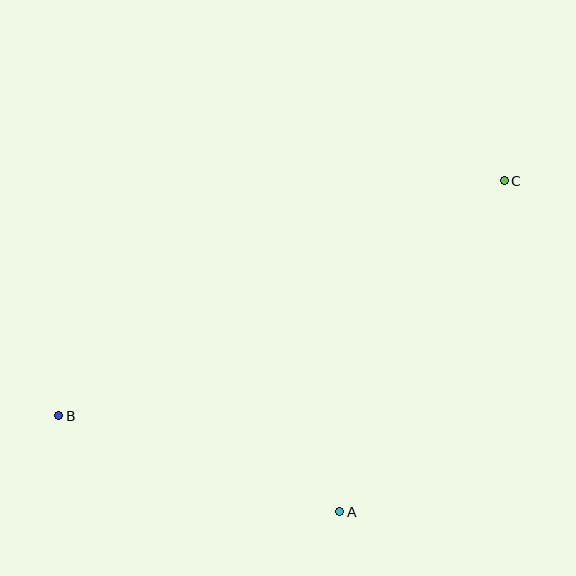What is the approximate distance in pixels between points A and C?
The distance between A and C is approximately 370 pixels.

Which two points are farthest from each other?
Points B and C are farthest from each other.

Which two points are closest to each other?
Points A and B are closest to each other.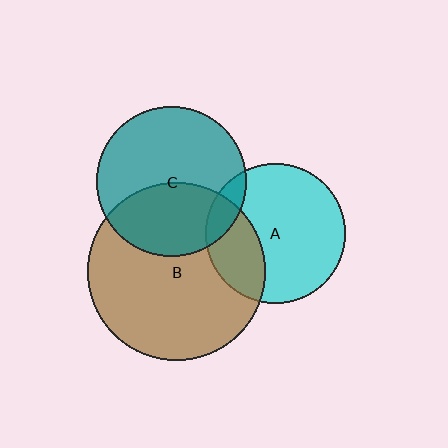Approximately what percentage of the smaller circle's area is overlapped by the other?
Approximately 30%.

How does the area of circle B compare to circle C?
Approximately 1.4 times.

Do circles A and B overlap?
Yes.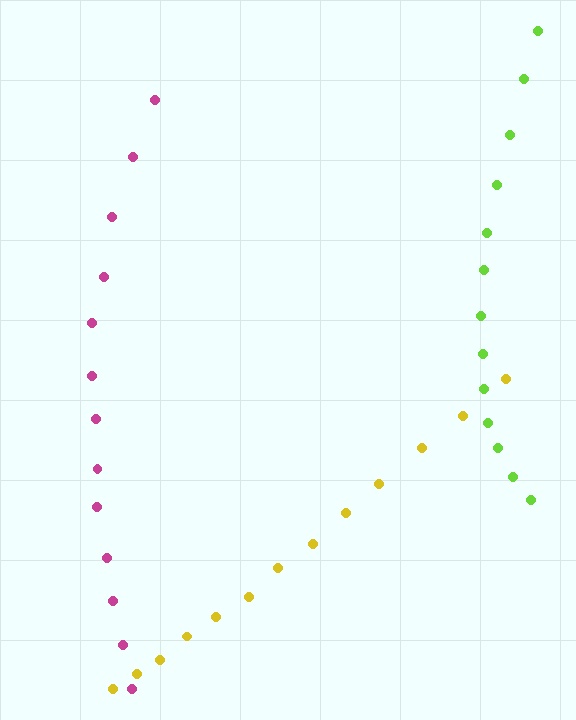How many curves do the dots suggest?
There are 3 distinct paths.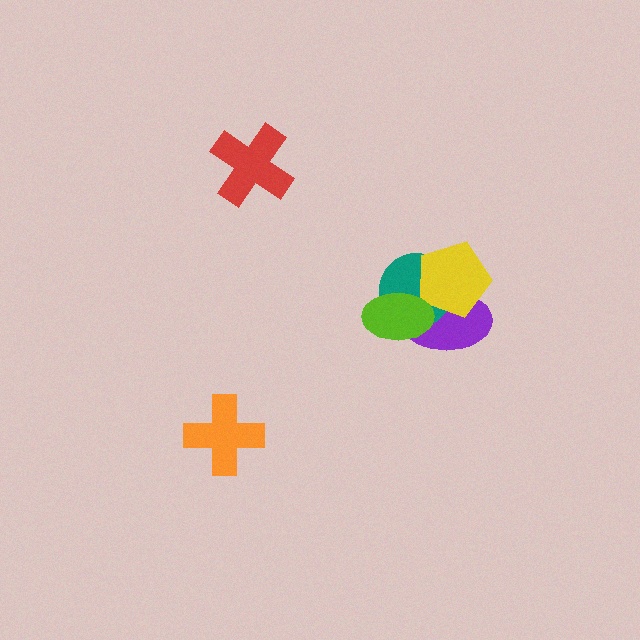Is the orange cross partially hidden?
No, no other shape covers it.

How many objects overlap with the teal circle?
3 objects overlap with the teal circle.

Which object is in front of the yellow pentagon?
The lime ellipse is in front of the yellow pentagon.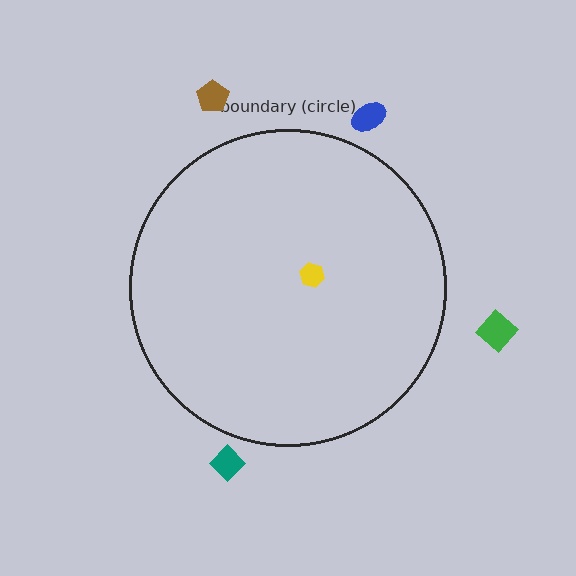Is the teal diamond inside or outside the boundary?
Outside.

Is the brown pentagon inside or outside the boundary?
Outside.